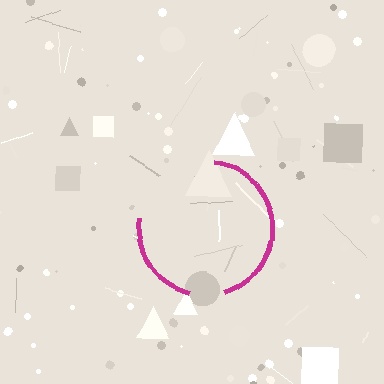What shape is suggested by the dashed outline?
The dashed outline suggests a circle.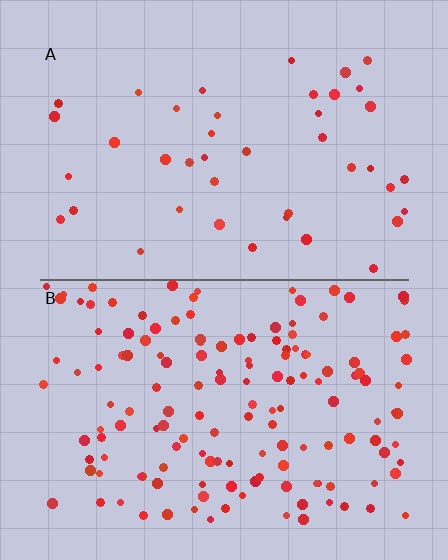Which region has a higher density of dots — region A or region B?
B (the bottom).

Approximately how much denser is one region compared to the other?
Approximately 3.5× — region B over region A.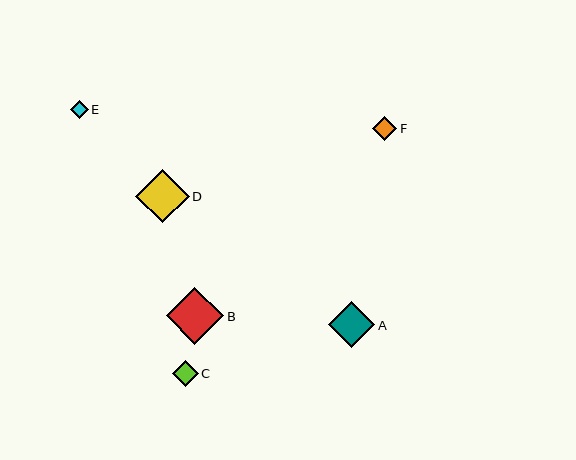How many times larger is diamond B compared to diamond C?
Diamond B is approximately 2.2 times the size of diamond C.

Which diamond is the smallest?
Diamond E is the smallest with a size of approximately 18 pixels.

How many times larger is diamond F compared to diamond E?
Diamond F is approximately 1.4 times the size of diamond E.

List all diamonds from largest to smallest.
From largest to smallest: B, D, A, C, F, E.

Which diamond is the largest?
Diamond B is the largest with a size of approximately 57 pixels.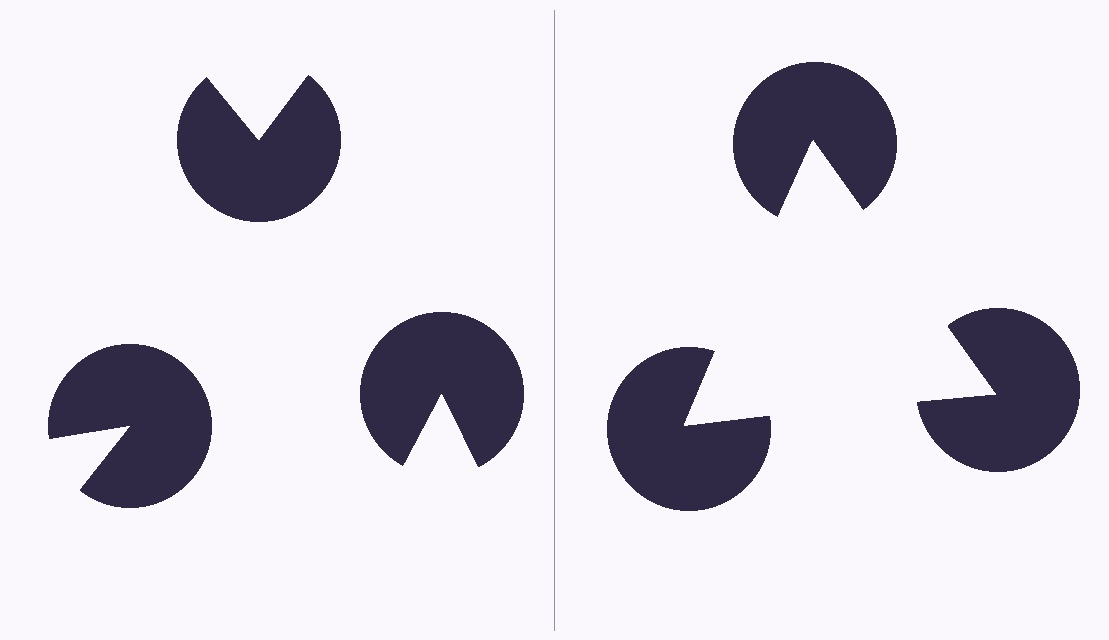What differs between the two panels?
The pac-man discs are positioned identically on both sides; only the wedge orientations differ. On the right they align to a triangle; on the left they are misaligned.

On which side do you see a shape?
An illusory triangle appears on the right side. On the left side the wedge cuts are rotated, so no coherent shape forms.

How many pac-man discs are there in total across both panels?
6 — 3 on each side.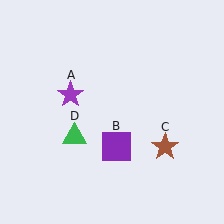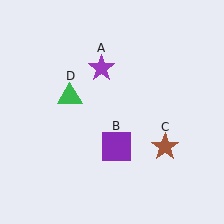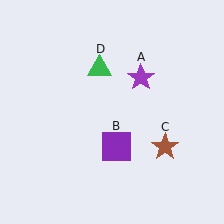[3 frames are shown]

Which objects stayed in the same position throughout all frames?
Purple square (object B) and brown star (object C) remained stationary.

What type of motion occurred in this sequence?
The purple star (object A), green triangle (object D) rotated clockwise around the center of the scene.